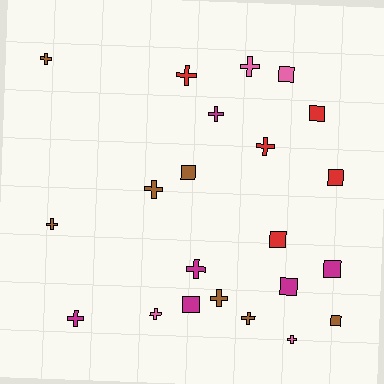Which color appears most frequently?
Brown, with 7 objects.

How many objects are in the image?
There are 22 objects.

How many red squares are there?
There are 3 red squares.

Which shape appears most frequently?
Cross, with 13 objects.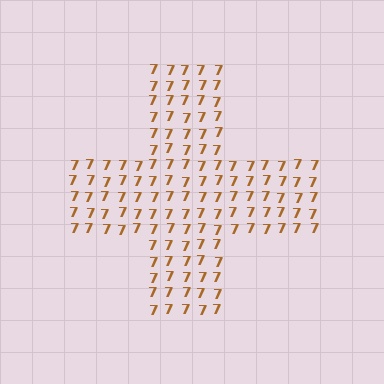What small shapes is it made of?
It is made of small digit 7's.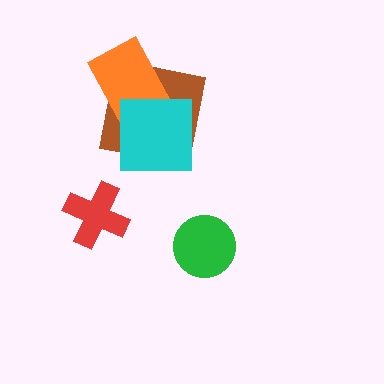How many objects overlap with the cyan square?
2 objects overlap with the cyan square.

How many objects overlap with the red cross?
0 objects overlap with the red cross.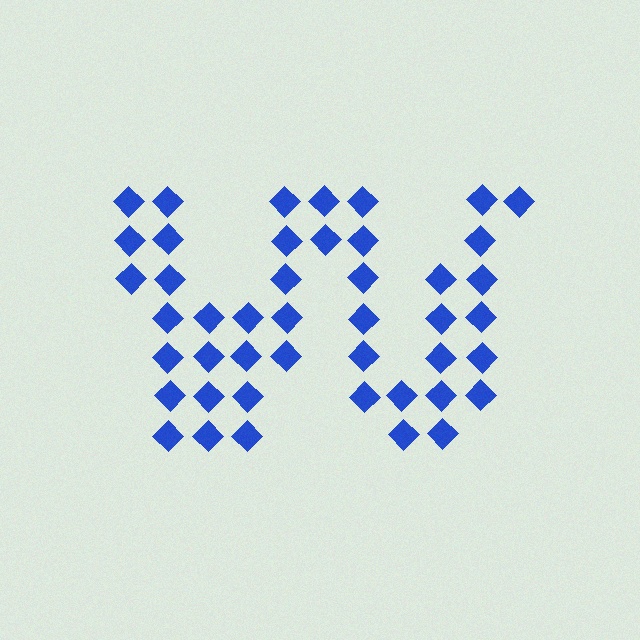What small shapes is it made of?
It is made of small diamonds.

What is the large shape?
The large shape is the letter W.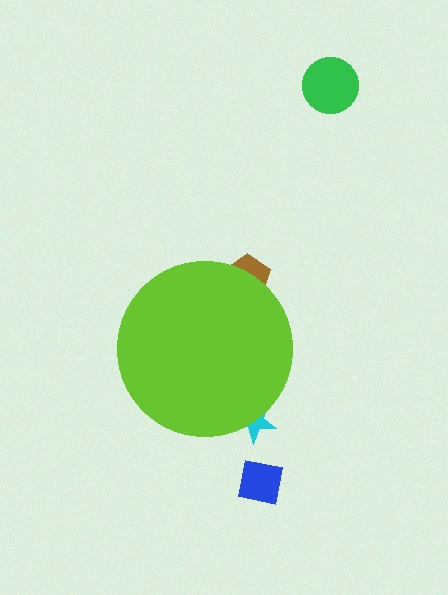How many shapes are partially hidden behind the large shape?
2 shapes are partially hidden.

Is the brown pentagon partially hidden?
Yes, the brown pentagon is partially hidden behind the lime circle.